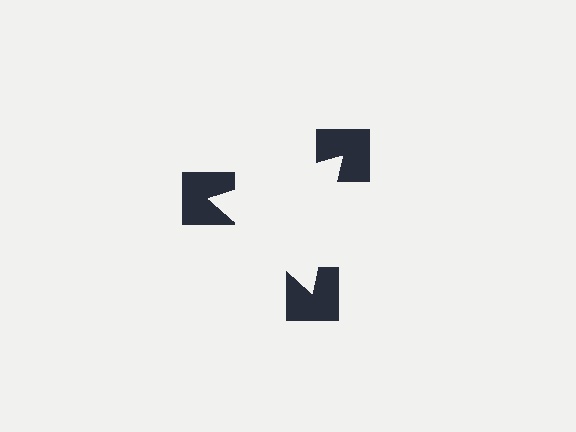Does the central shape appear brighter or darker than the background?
It typically appears slightly brighter than the background, even though no actual brightness change is drawn.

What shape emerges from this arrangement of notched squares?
An illusory triangle — its edges are inferred from the aligned wedge cuts in the notched squares, not physically drawn.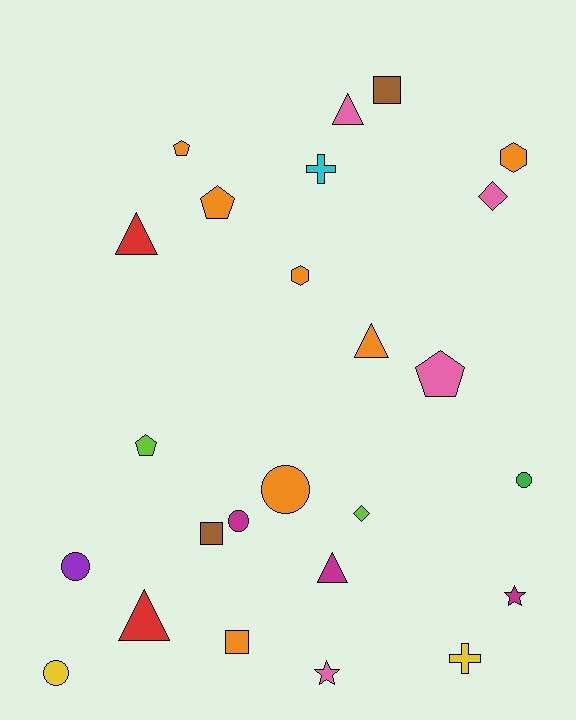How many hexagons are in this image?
There are 2 hexagons.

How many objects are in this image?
There are 25 objects.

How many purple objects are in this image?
There is 1 purple object.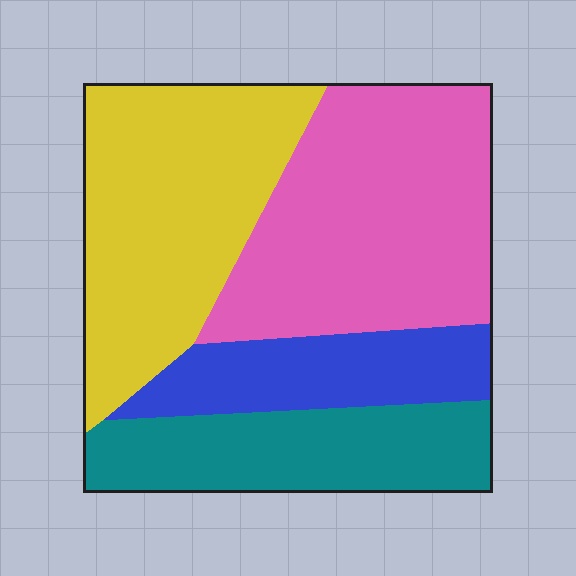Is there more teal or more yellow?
Yellow.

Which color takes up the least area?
Blue, at roughly 15%.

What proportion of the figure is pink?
Pink covers 34% of the figure.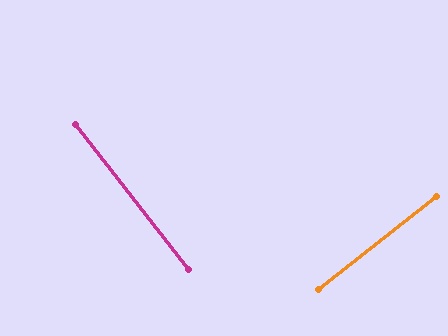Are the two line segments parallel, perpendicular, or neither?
Perpendicular — they meet at approximately 90°.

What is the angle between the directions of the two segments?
Approximately 90 degrees.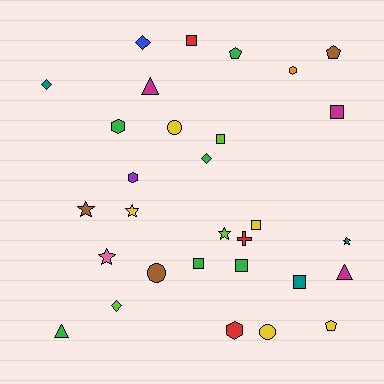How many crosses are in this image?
There is 1 cross.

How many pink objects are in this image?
There is 1 pink object.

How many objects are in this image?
There are 30 objects.